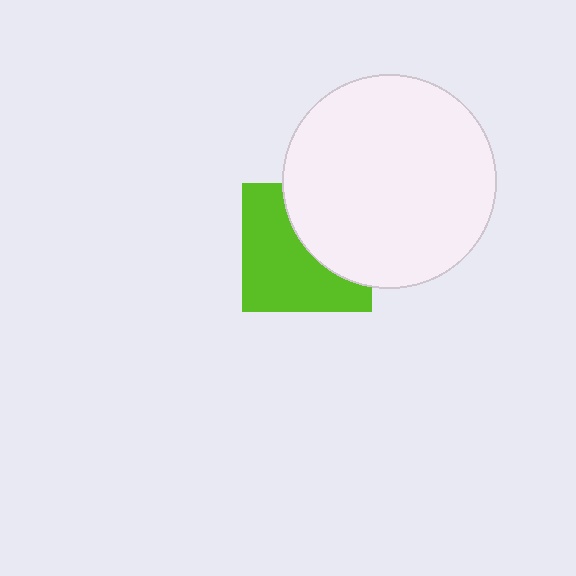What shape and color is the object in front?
The object in front is a white circle.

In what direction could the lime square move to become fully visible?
The lime square could move left. That would shift it out from behind the white circle entirely.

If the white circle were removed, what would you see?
You would see the complete lime square.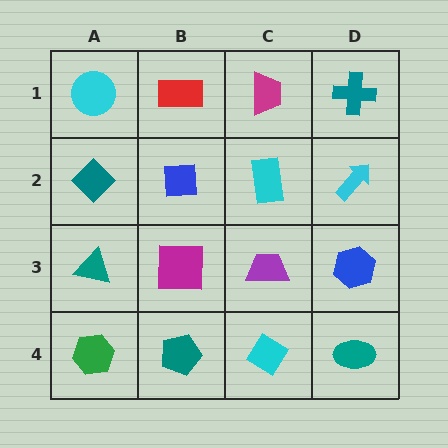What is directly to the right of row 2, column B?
A cyan rectangle.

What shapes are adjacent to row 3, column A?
A teal diamond (row 2, column A), a green hexagon (row 4, column A), a magenta square (row 3, column B).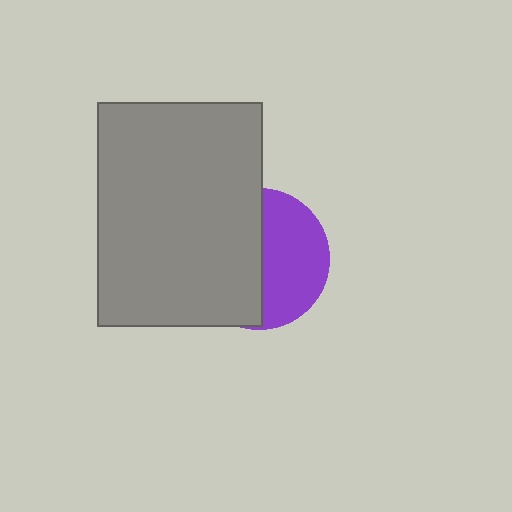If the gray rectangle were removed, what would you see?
You would see the complete purple circle.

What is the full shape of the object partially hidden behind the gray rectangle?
The partially hidden object is a purple circle.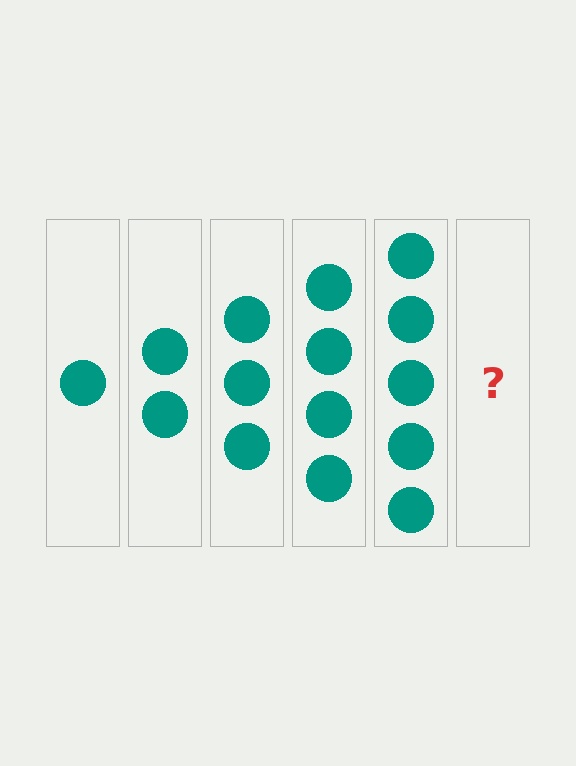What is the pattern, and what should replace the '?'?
The pattern is that each step adds one more circle. The '?' should be 6 circles.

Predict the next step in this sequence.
The next step is 6 circles.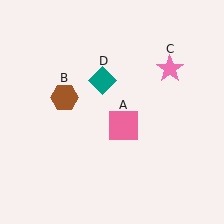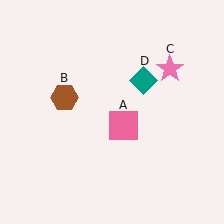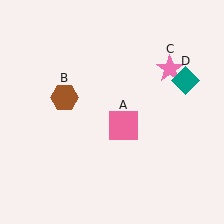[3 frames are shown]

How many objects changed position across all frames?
1 object changed position: teal diamond (object D).